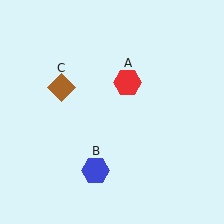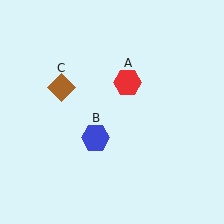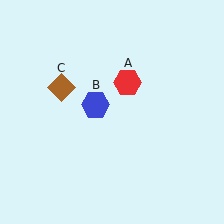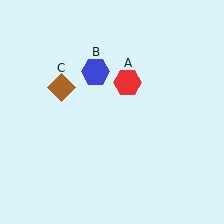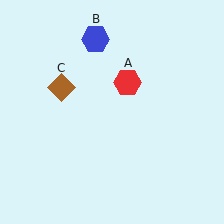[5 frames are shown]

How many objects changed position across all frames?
1 object changed position: blue hexagon (object B).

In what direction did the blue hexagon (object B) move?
The blue hexagon (object B) moved up.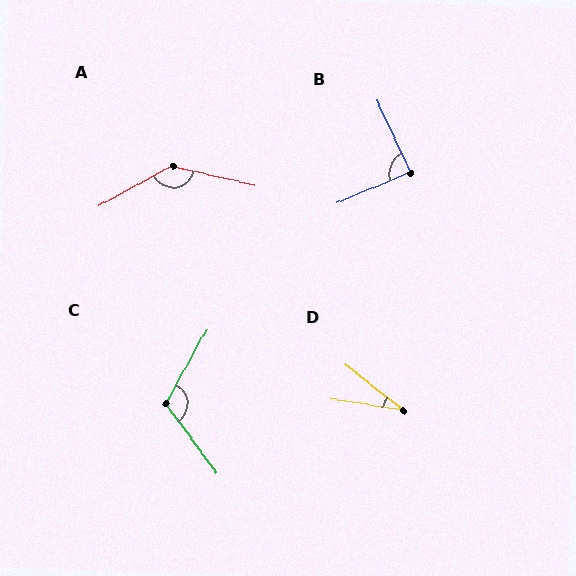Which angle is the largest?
A, at approximately 138 degrees.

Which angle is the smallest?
D, at approximately 30 degrees.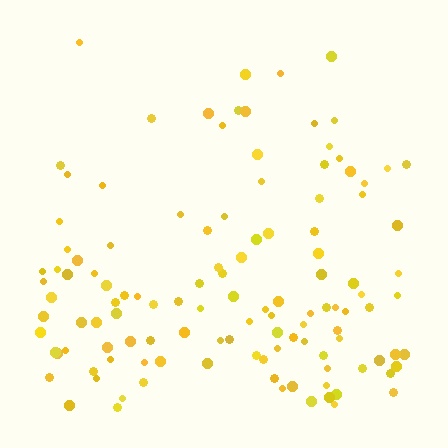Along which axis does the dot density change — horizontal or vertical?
Vertical.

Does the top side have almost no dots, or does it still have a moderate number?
Still a moderate number, just noticeably fewer than the bottom.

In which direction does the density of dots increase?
From top to bottom, with the bottom side densest.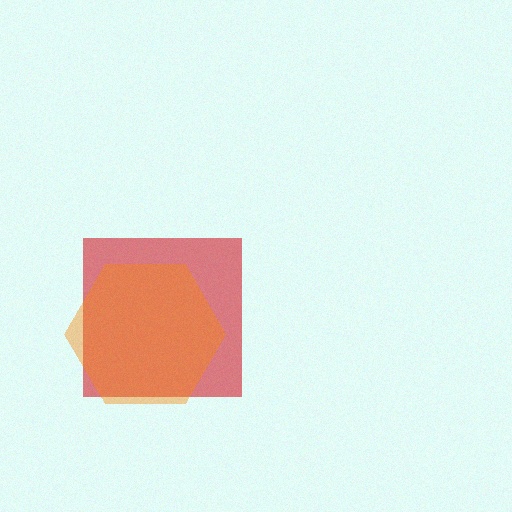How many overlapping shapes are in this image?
There are 2 overlapping shapes in the image.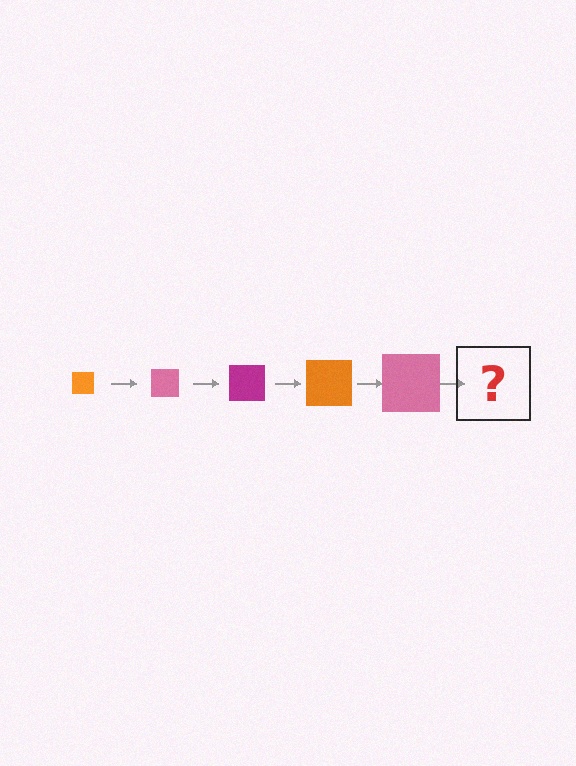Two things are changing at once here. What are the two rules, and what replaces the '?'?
The two rules are that the square grows larger each step and the color cycles through orange, pink, and magenta. The '?' should be a magenta square, larger than the previous one.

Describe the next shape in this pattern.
It should be a magenta square, larger than the previous one.